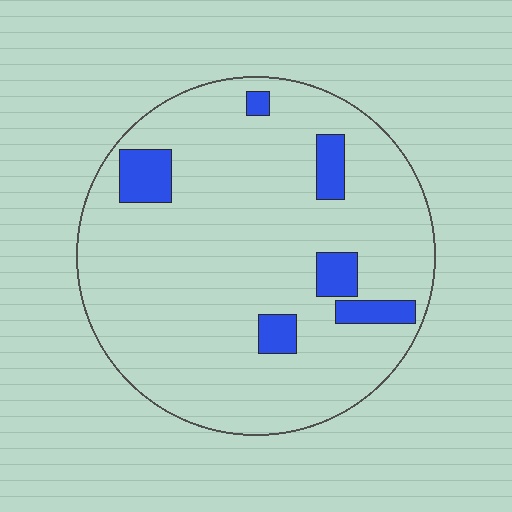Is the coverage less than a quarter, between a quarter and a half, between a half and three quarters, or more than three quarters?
Less than a quarter.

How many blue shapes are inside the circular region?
6.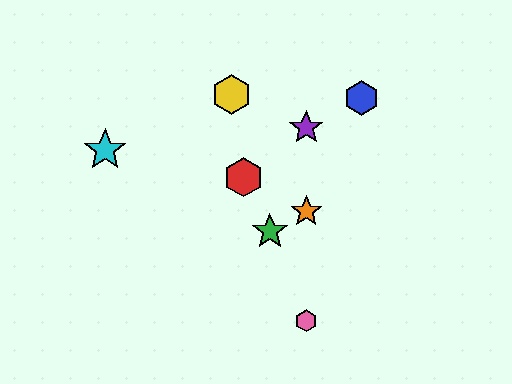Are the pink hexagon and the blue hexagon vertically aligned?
No, the pink hexagon is at x≈306 and the blue hexagon is at x≈361.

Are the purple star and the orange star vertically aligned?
Yes, both are at x≈306.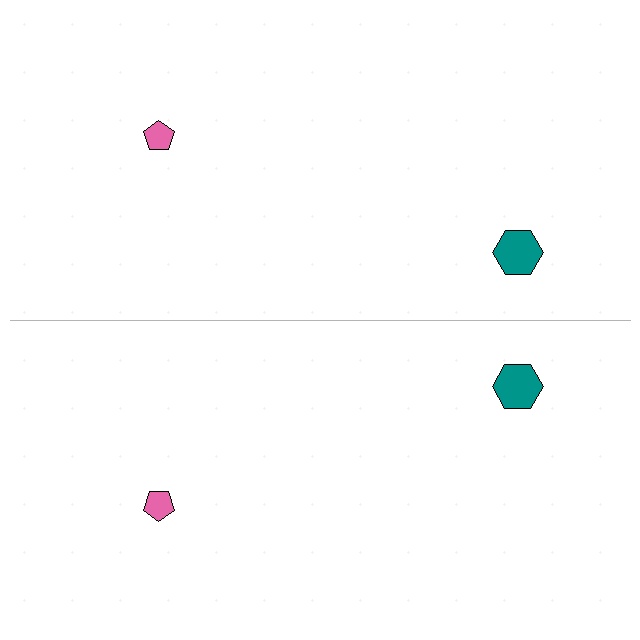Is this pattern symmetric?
Yes, this pattern has bilateral (reflection) symmetry.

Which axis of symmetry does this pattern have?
The pattern has a horizontal axis of symmetry running through the center of the image.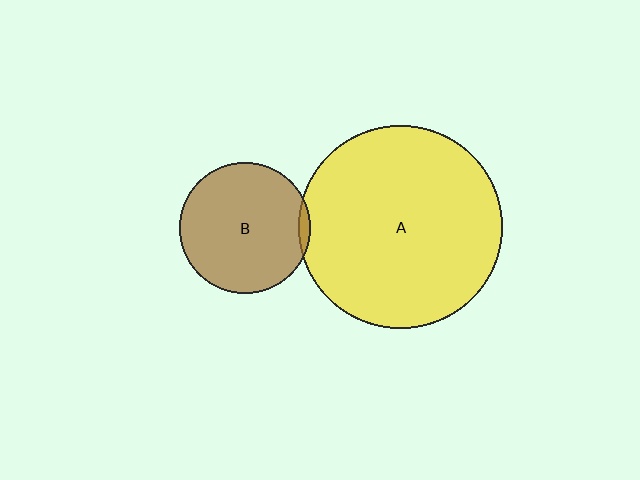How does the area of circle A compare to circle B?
Approximately 2.4 times.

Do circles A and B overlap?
Yes.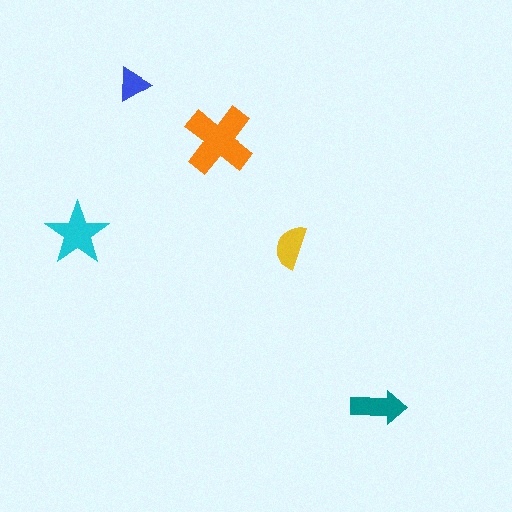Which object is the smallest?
The blue triangle.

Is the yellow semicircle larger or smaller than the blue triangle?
Larger.